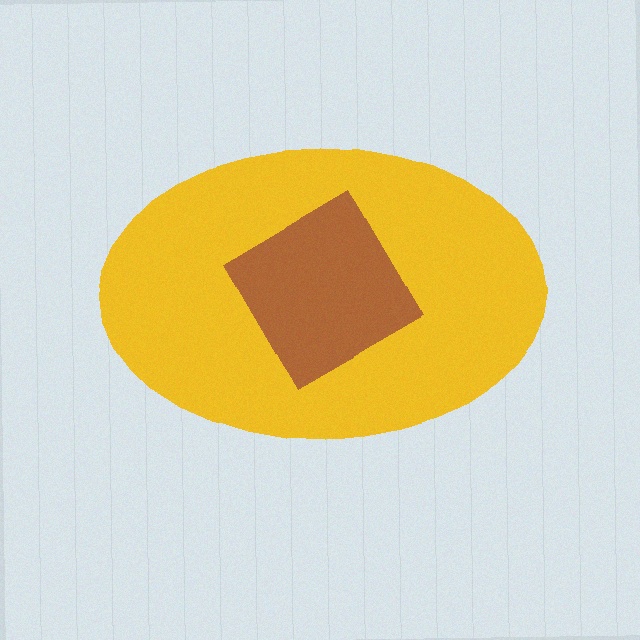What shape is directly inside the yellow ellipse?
The brown diamond.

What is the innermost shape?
The brown diamond.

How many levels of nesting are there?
2.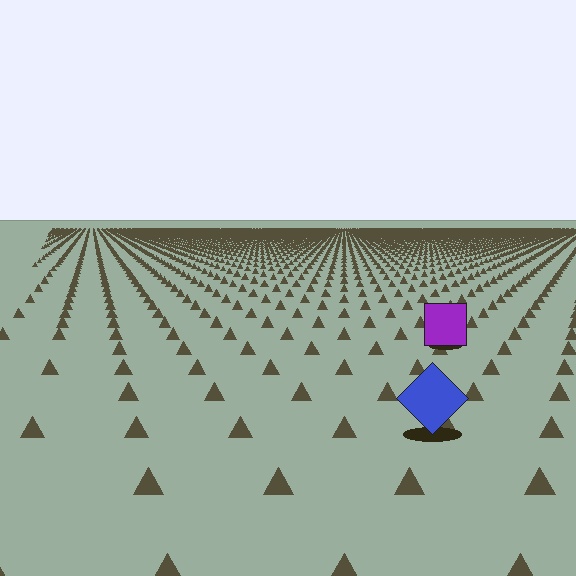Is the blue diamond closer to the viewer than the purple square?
Yes. The blue diamond is closer — you can tell from the texture gradient: the ground texture is coarser near it.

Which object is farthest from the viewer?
The purple square is farthest from the viewer. It appears smaller and the ground texture around it is denser.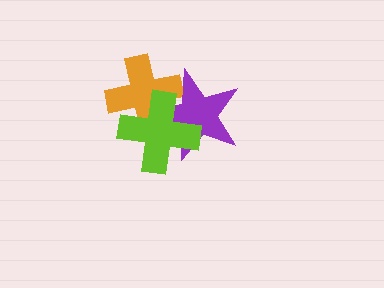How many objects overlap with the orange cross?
2 objects overlap with the orange cross.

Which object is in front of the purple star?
The lime cross is in front of the purple star.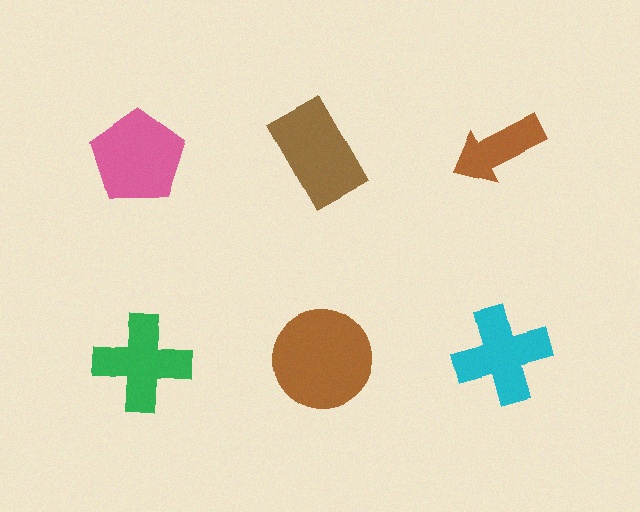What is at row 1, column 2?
A brown rectangle.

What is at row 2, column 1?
A green cross.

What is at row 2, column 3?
A cyan cross.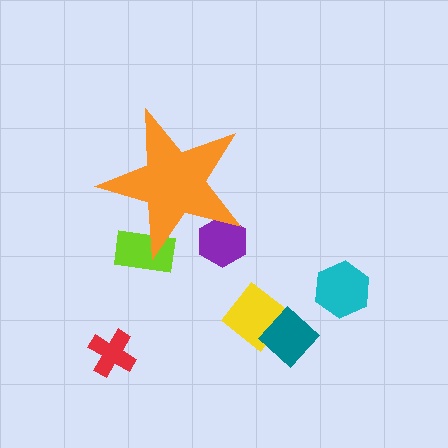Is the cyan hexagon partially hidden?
No, the cyan hexagon is fully visible.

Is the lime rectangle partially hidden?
Yes, the lime rectangle is partially hidden behind the orange star.